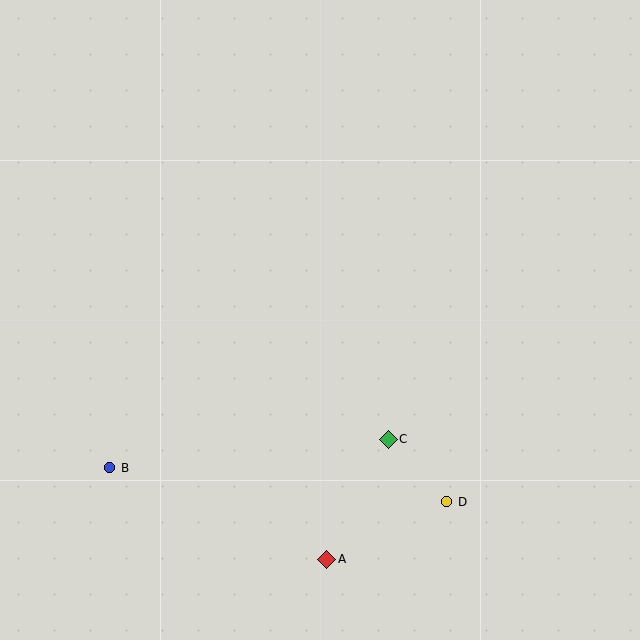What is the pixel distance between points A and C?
The distance between A and C is 134 pixels.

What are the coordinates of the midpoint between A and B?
The midpoint between A and B is at (218, 513).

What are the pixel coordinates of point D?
Point D is at (447, 502).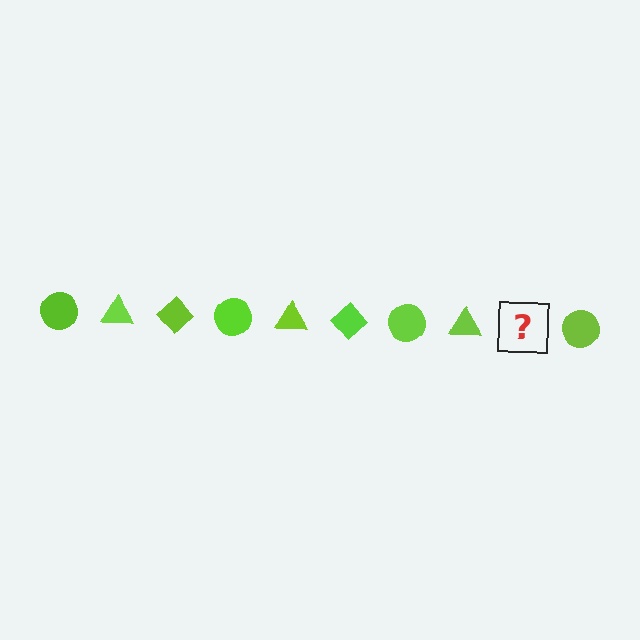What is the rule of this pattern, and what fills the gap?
The rule is that the pattern cycles through circle, triangle, diamond shapes in lime. The gap should be filled with a lime diamond.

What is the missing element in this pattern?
The missing element is a lime diamond.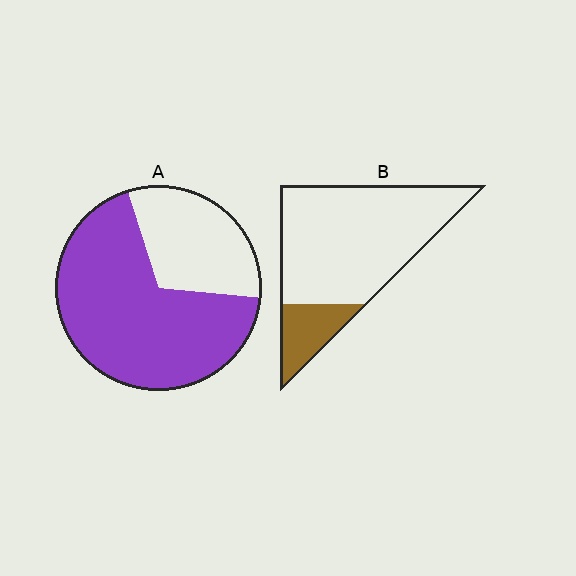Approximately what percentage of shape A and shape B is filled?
A is approximately 70% and B is approximately 20%.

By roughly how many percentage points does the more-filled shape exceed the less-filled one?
By roughly 50 percentage points (A over B).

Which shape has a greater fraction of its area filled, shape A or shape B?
Shape A.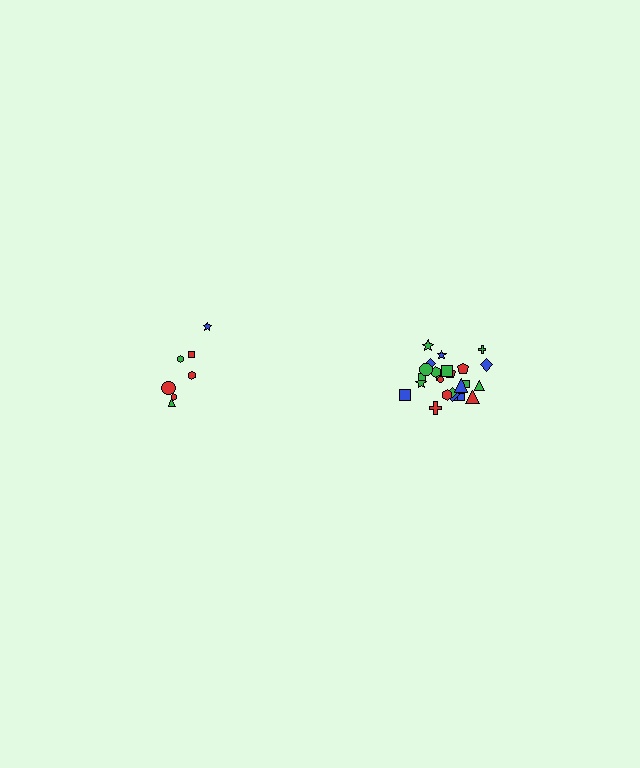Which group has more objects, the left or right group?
The right group.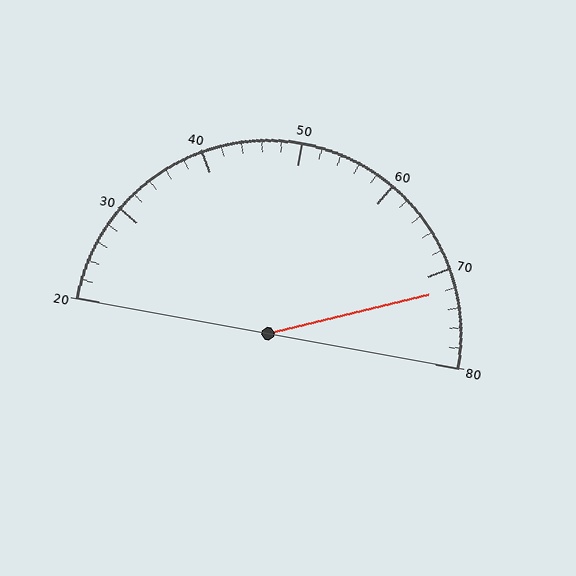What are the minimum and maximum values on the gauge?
The gauge ranges from 20 to 80.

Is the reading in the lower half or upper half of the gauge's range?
The reading is in the upper half of the range (20 to 80).